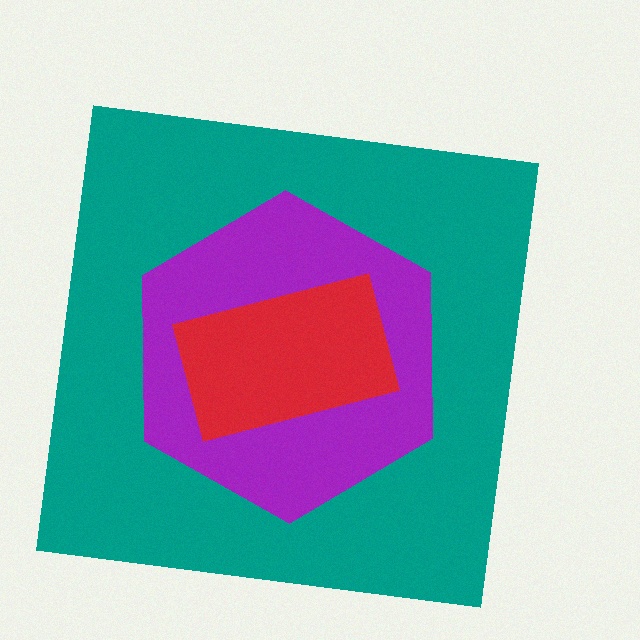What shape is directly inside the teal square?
The purple hexagon.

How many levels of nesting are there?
3.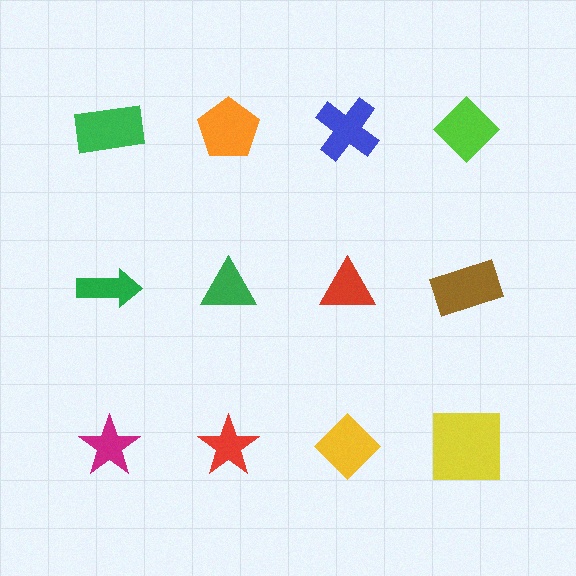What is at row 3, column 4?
A yellow square.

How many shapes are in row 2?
4 shapes.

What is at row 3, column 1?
A magenta star.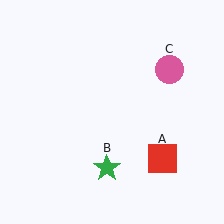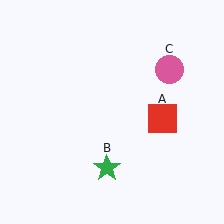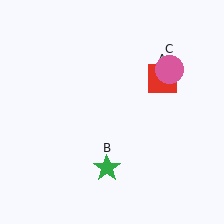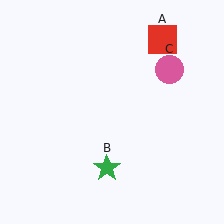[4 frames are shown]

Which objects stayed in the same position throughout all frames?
Green star (object B) and pink circle (object C) remained stationary.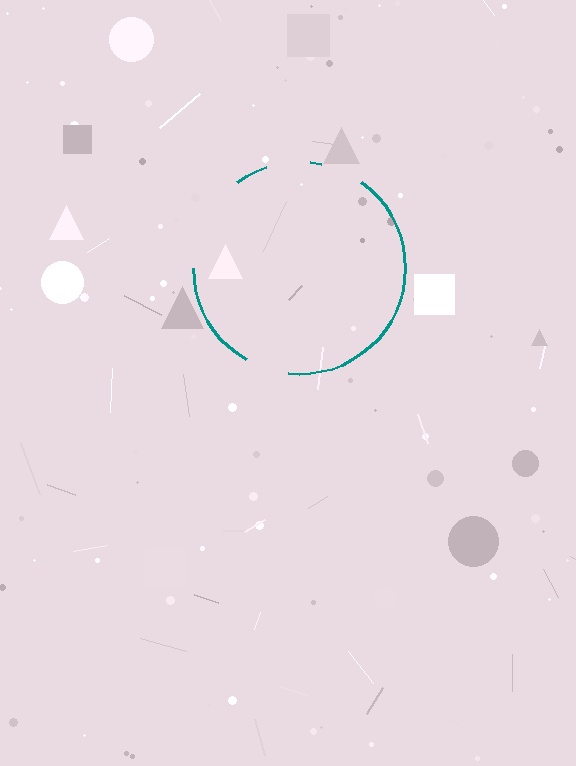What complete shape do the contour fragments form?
The contour fragments form a circle.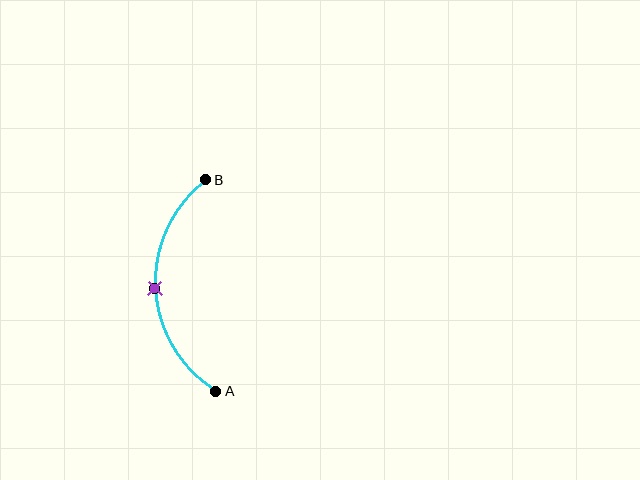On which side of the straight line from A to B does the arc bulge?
The arc bulges to the left of the straight line connecting A and B.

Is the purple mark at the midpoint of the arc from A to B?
Yes. The purple mark lies on the arc at equal arc-length from both A and B — it is the arc midpoint.